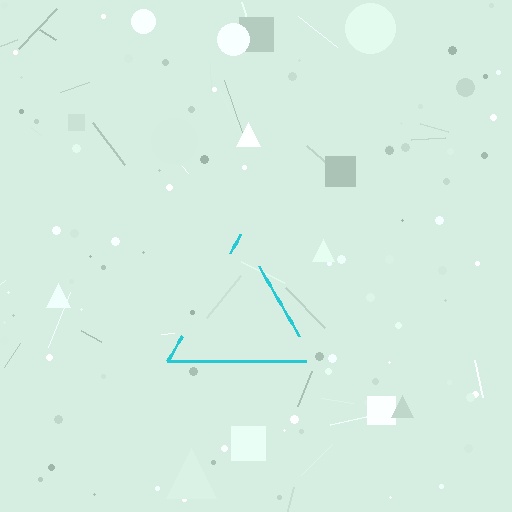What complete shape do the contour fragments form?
The contour fragments form a triangle.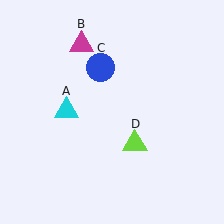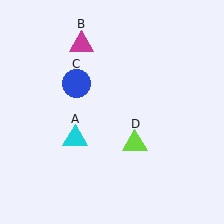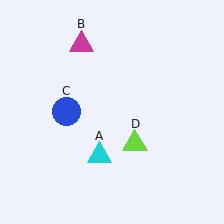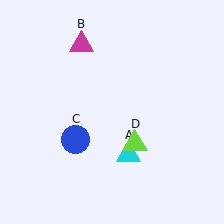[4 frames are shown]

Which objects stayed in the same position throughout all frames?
Magenta triangle (object B) and lime triangle (object D) remained stationary.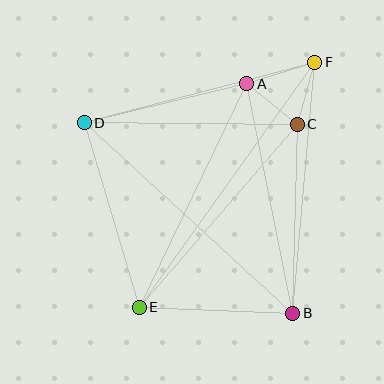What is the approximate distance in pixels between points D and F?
The distance between D and F is approximately 238 pixels.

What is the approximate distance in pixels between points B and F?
The distance between B and F is approximately 252 pixels.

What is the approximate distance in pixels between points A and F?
The distance between A and F is approximately 71 pixels.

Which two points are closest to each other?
Points A and C are closest to each other.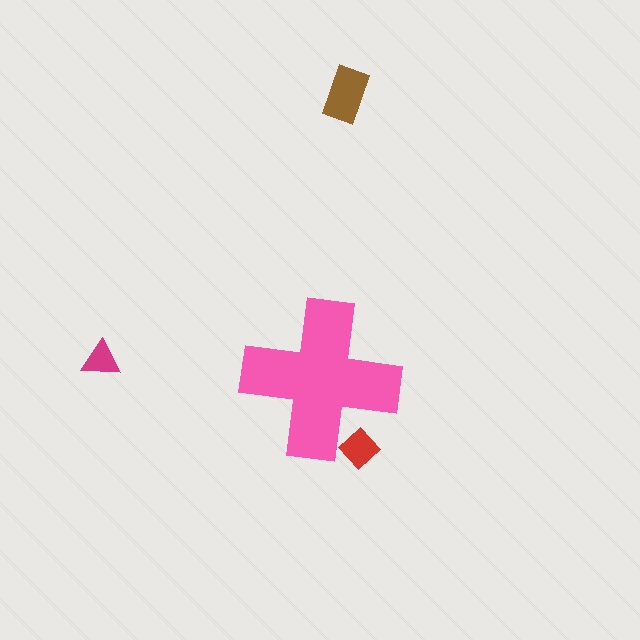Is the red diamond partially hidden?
Yes, the red diamond is partially hidden behind the pink cross.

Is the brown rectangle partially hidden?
No, the brown rectangle is fully visible.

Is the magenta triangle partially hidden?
No, the magenta triangle is fully visible.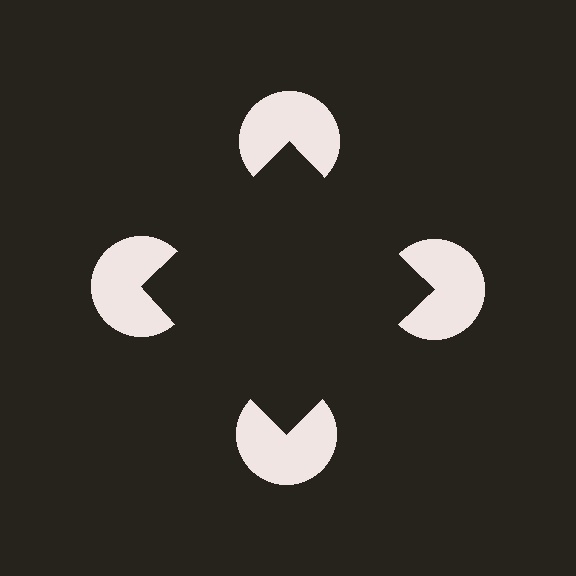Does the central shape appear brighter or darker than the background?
It typically appears slightly darker than the background, even though no actual brightness change is drawn.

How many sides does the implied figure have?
4 sides.